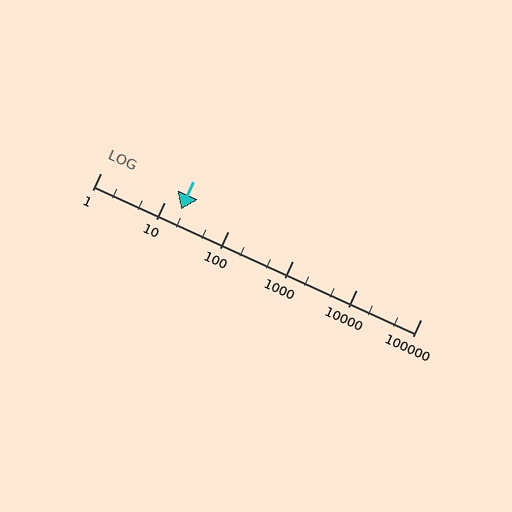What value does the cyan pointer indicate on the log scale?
The pointer indicates approximately 18.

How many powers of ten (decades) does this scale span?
The scale spans 5 decades, from 1 to 100000.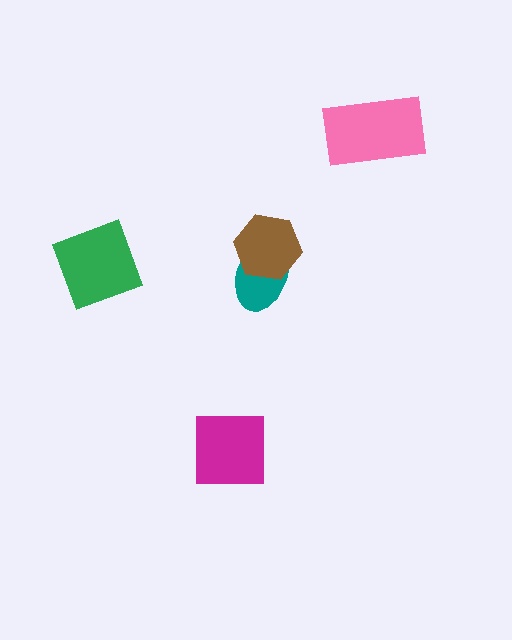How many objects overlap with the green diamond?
0 objects overlap with the green diamond.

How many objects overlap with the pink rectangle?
0 objects overlap with the pink rectangle.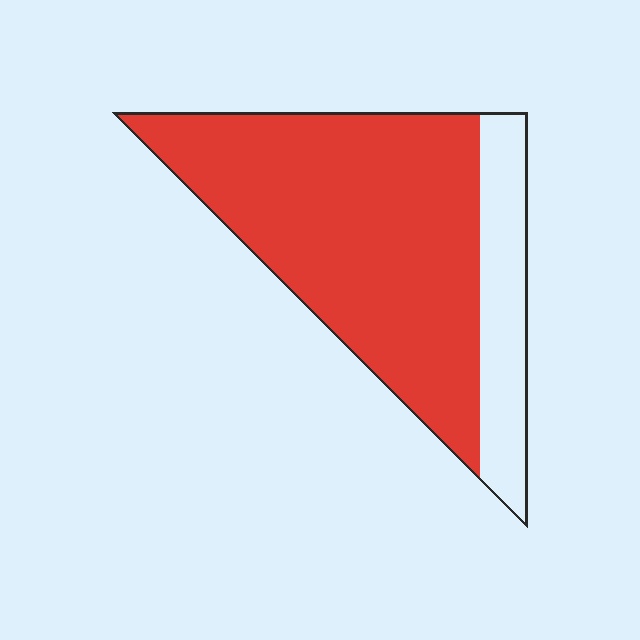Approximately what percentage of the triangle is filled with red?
Approximately 80%.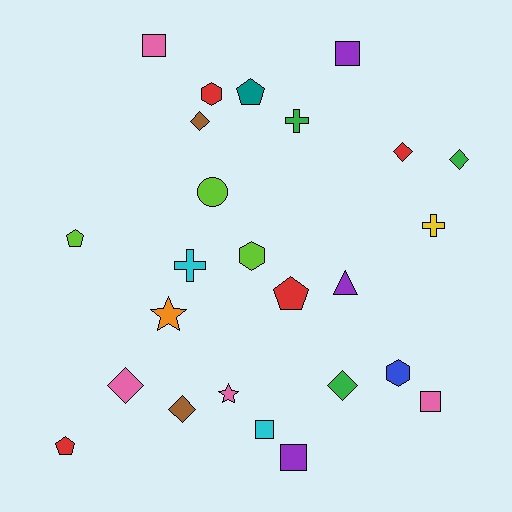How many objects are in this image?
There are 25 objects.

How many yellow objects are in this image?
There is 1 yellow object.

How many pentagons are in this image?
There are 4 pentagons.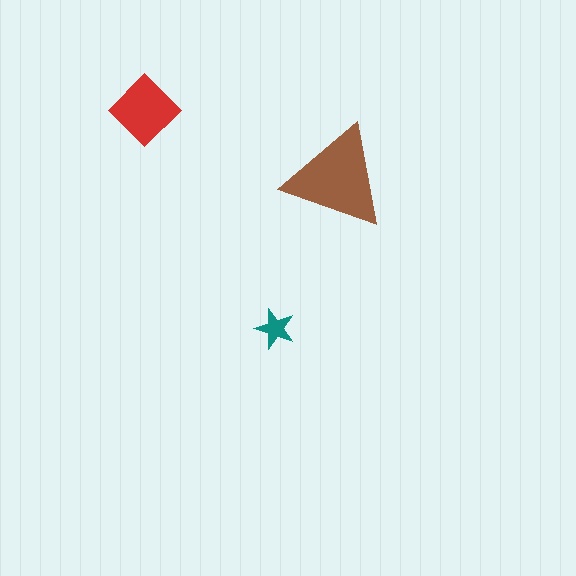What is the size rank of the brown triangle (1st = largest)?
1st.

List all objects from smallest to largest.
The teal star, the red diamond, the brown triangle.